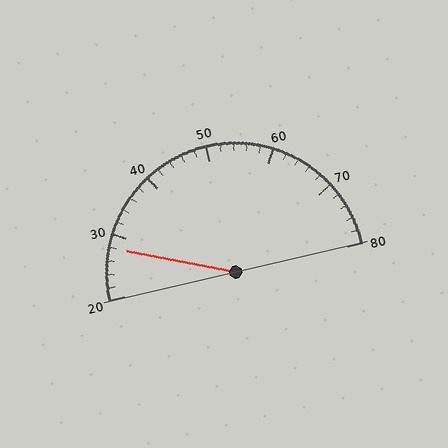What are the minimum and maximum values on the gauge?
The gauge ranges from 20 to 80.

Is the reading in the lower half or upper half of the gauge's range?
The reading is in the lower half of the range (20 to 80).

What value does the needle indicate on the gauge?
The needle indicates approximately 28.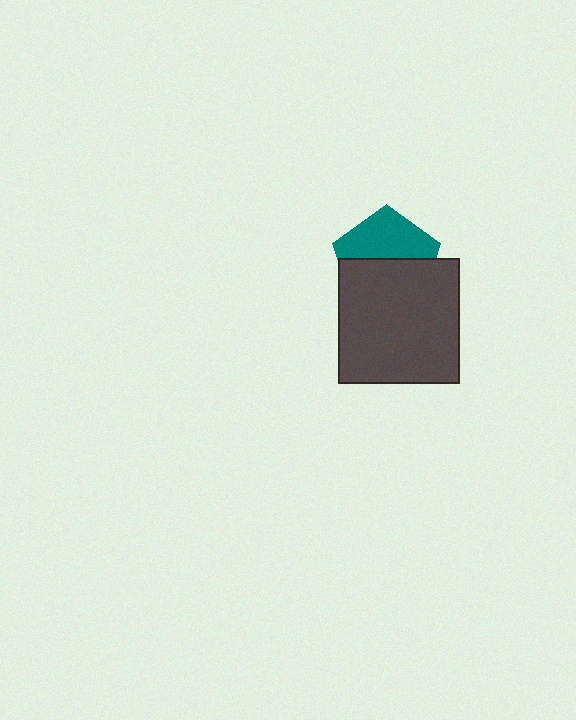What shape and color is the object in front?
The object in front is a dark gray rectangle.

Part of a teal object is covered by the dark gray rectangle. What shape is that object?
It is a pentagon.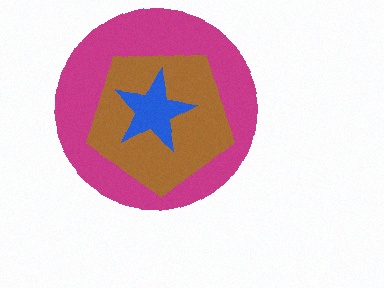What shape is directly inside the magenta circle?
The brown pentagon.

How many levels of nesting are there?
3.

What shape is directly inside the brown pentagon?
The blue star.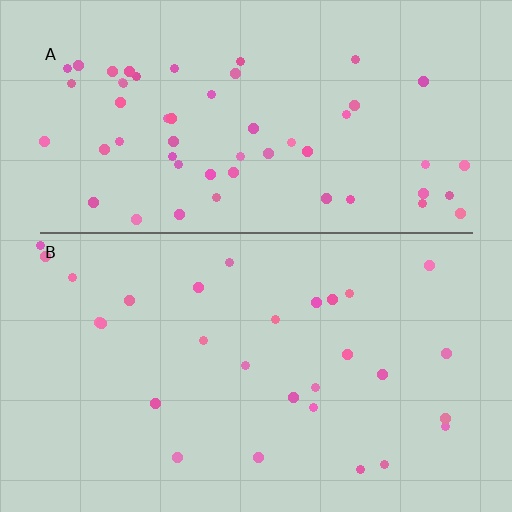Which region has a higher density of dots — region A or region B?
A (the top).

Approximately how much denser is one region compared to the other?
Approximately 2.0× — region A over region B.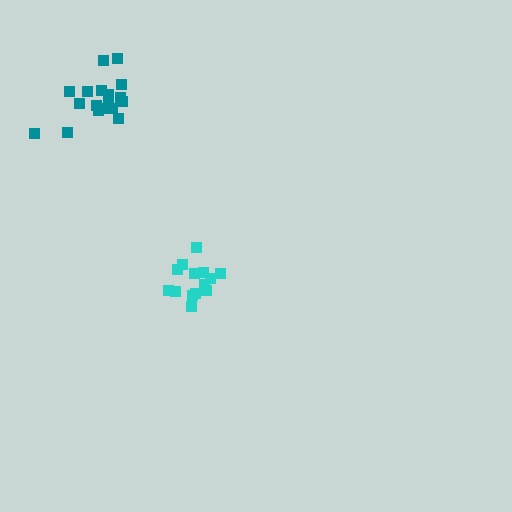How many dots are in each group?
Group 1: 14 dots, Group 2: 18 dots (32 total).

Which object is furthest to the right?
The cyan cluster is rightmost.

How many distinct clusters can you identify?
There are 2 distinct clusters.